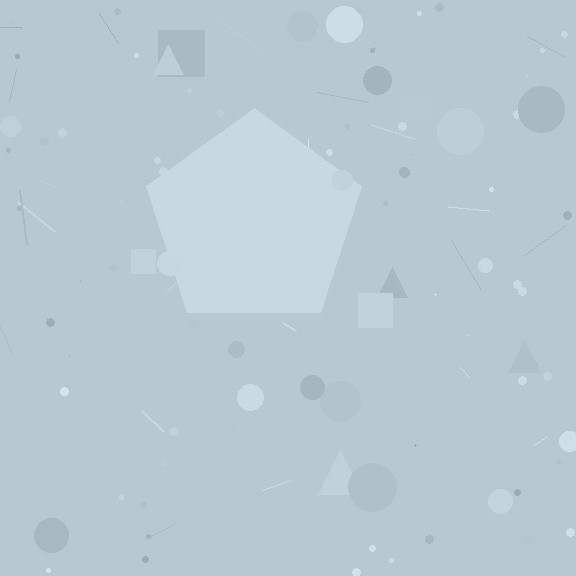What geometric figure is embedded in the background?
A pentagon is embedded in the background.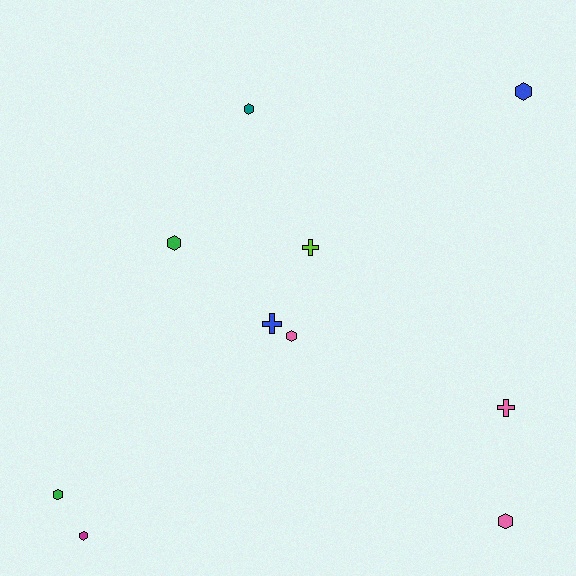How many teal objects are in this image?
There is 1 teal object.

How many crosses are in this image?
There are 3 crosses.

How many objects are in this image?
There are 10 objects.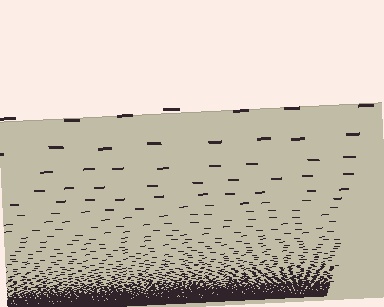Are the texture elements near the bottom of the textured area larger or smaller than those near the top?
Smaller. The gradient is inverted — elements near the bottom are smaller and denser.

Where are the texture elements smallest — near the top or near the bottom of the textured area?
Near the bottom.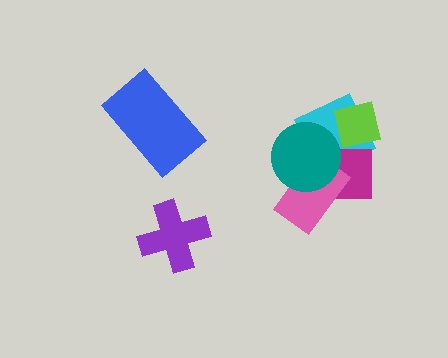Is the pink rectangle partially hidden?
Yes, it is partially covered by another shape.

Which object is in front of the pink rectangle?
The teal circle is in front of the pink rectangle.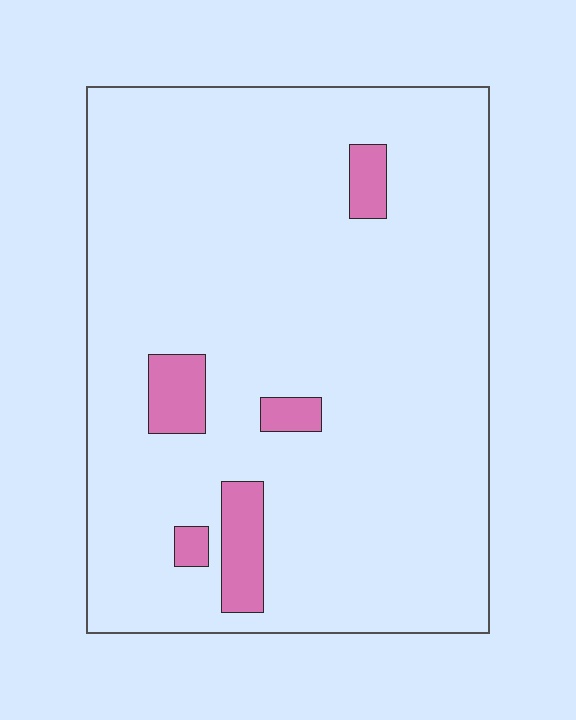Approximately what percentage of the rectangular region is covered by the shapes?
Approximately 10%.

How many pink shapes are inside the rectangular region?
5.